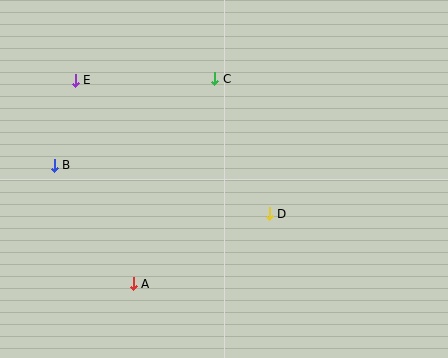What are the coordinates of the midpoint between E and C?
The midpoint between E and C is at (145, 80).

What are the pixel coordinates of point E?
Point E is at (75, 80).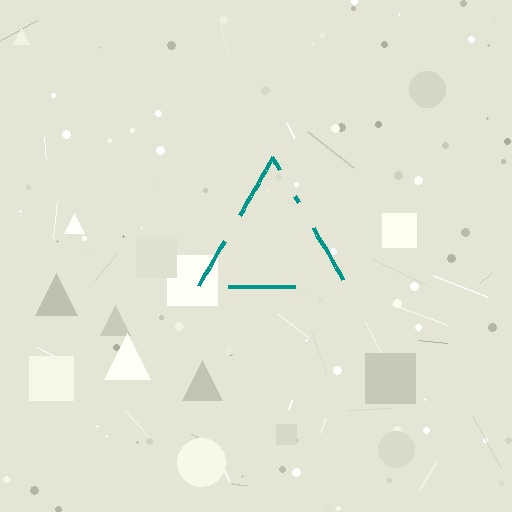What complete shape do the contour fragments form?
The contour fragments form a triangle.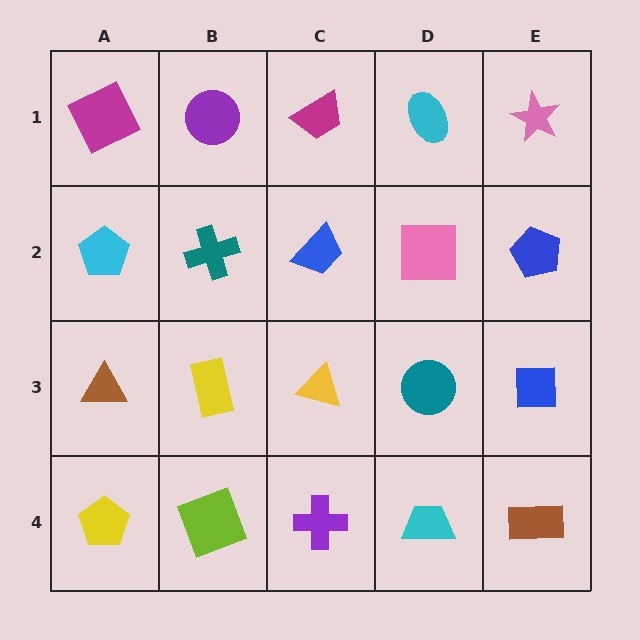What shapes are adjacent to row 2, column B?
A purple circle (row 1, column B), a yellow rectangle (row 3, column B), a cyan pentagon (row 2, column A), a blue trapezoid (row 2, column C).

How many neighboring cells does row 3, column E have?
3.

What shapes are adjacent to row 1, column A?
A cyan pentagon (row 2, column A), a purple circle (row 1, column B).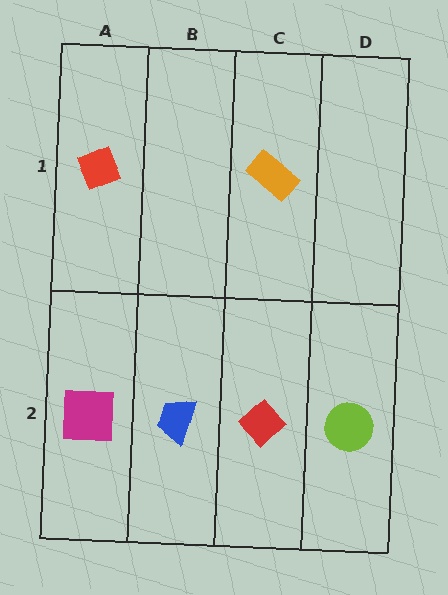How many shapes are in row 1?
2 shapes.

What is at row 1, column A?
A red diamond.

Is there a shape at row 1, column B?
No, that cell is empty.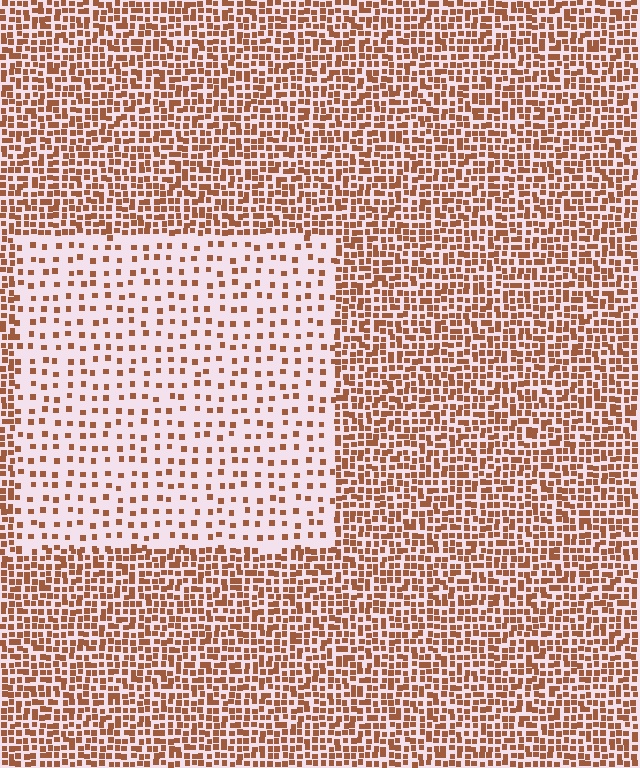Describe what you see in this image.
The image contains small brown elements arranged at two different densities. A rectangle-shaped region is visible where the elements are less densely packed than the surrounding area.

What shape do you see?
I see a rectangle.